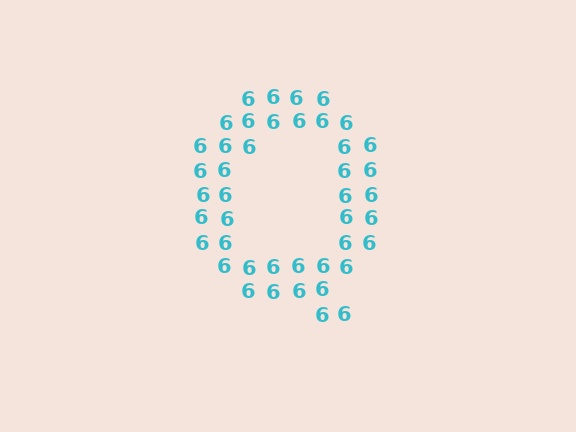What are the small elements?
The small elements are digit 6's.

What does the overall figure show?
The overall figure shows the letter Q.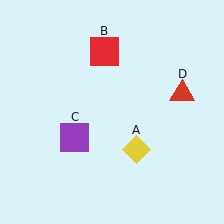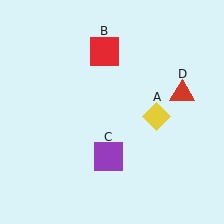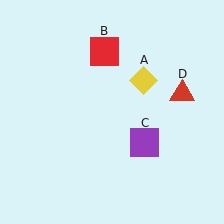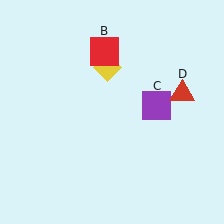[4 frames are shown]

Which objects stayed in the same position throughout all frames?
Red square (object B) and red triangle (object D) remained stationary.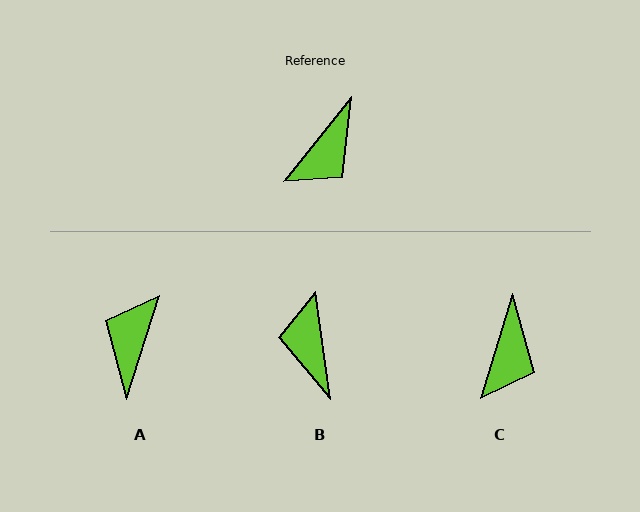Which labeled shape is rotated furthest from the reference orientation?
A, about 159 degrees away.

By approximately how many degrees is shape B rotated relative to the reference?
Approximately 134 degrees clockwise.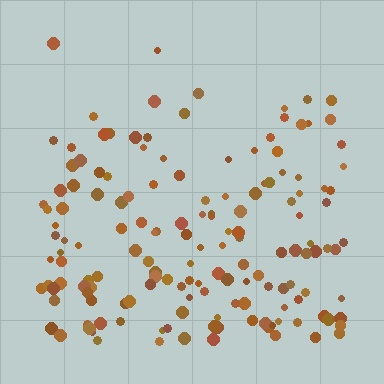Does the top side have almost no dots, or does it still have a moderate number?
Still a moderate number, just noticeably fewer than the bottom.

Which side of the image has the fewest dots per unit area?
The top.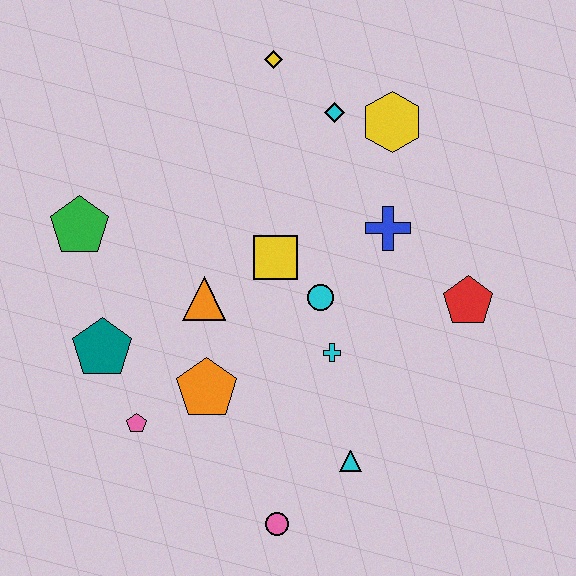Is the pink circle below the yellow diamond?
Yes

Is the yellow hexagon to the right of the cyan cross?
Yes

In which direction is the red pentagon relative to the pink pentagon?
The red pentagon is to the right of the pink pentagon.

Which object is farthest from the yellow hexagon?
The pink circle is farthest from the yellow hexagon.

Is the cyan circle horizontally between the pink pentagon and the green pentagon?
No